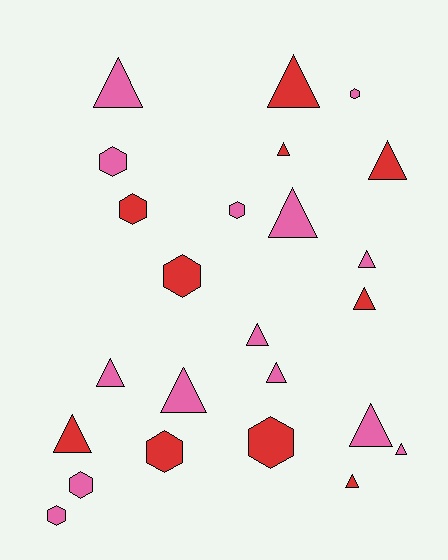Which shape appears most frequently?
Triangle, with 15 objects.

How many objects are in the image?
There are 24 objects.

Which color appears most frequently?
Pink, with 14 objects.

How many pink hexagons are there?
There are 5 pink hexagons.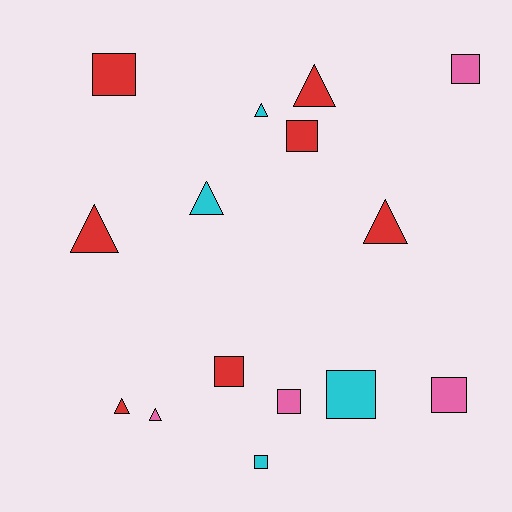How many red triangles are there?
There are 4 red triangles.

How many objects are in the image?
There are 15 objects.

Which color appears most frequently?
Red, with 7 objects.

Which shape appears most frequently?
Square, with 8 objects.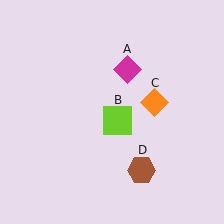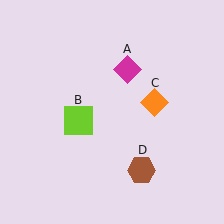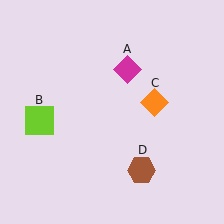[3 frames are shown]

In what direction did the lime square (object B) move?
The lime square (object B) moved left.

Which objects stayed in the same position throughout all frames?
Magenta diamond (object A) and orange diamond (object C) and brown hexagon (object D) remained stationary.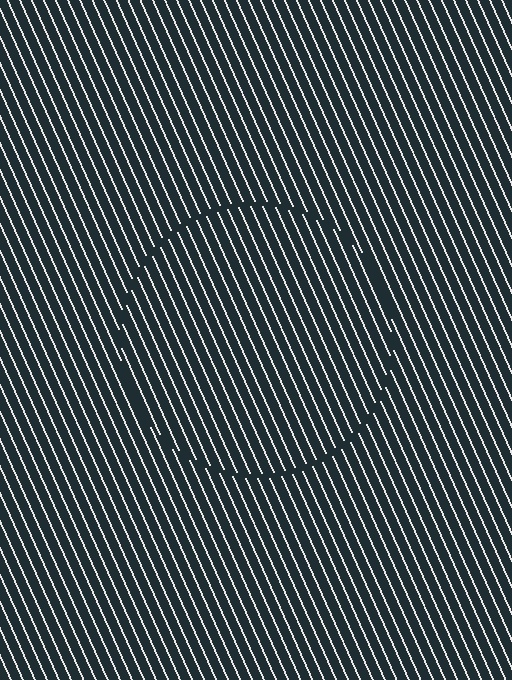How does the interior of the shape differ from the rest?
The interior of the shape contains the same grating, shifted by half a period — the contour is defined by the phase discontinuity where line-ends from the inner and outer gratings abut.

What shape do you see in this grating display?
An illusory circle. The interior of the shape contains the same grating, shifted by half a period — the contour is defined by the phase discontinuity where line-ends from the inner and outer gratings abut.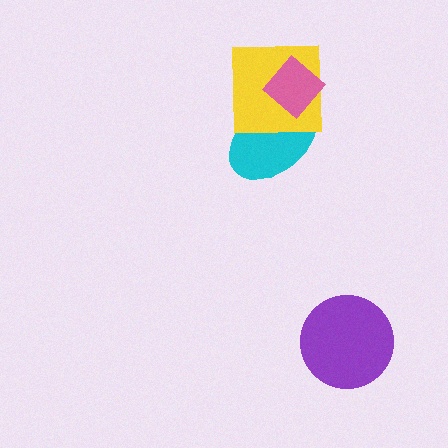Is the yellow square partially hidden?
Yes, it is partially covered by another shape.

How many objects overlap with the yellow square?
2 objects overlap with the yellow square.